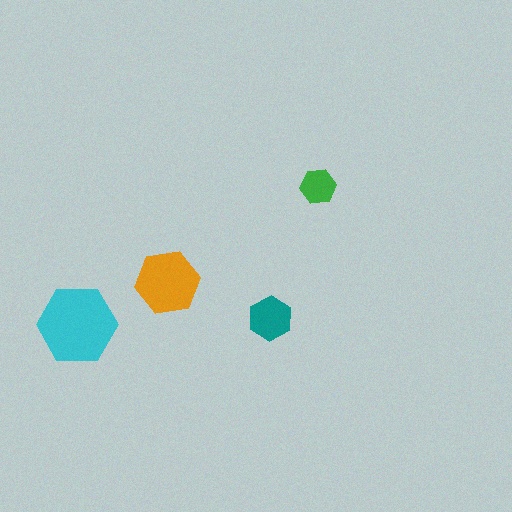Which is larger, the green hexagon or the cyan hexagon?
The cyan one.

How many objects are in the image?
There are 4 objects in the image.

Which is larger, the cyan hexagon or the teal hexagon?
The cyan one.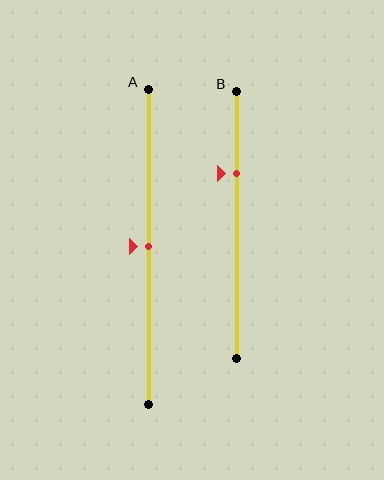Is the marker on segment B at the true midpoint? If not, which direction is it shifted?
No, the marker on segment B is shifted upward by about 19% of the segment length.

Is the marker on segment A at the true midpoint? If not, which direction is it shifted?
Yes, the marker on segment A is at the true midpoint.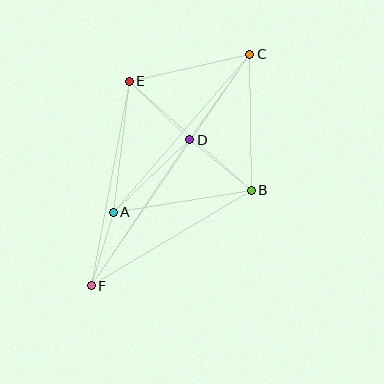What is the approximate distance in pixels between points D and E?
The distance between D and E is approximately 84 pixels.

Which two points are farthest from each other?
Points C and F are farthest from each other.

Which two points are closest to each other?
Points A and F are closest to each other.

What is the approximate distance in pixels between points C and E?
The distance between C and E is approximately 123 pixels.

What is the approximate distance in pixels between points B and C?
The distance between B and C is approximately 136 pixels.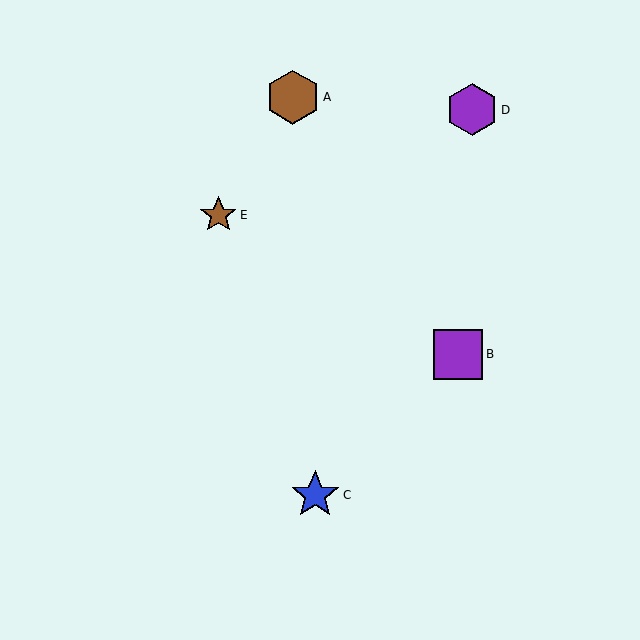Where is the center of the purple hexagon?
The center of the purple hexagon is at (472, 110).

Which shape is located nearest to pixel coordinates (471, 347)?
The purple square (labeled B) at (458, 354) is nearest to that location.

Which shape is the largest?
The brown hexagon (labeled A) is the largest.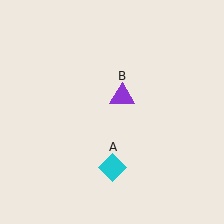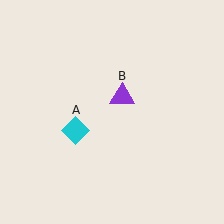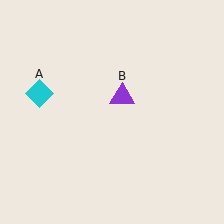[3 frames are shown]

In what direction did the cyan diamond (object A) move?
The cyan diamond (object A) moved up and to the left.